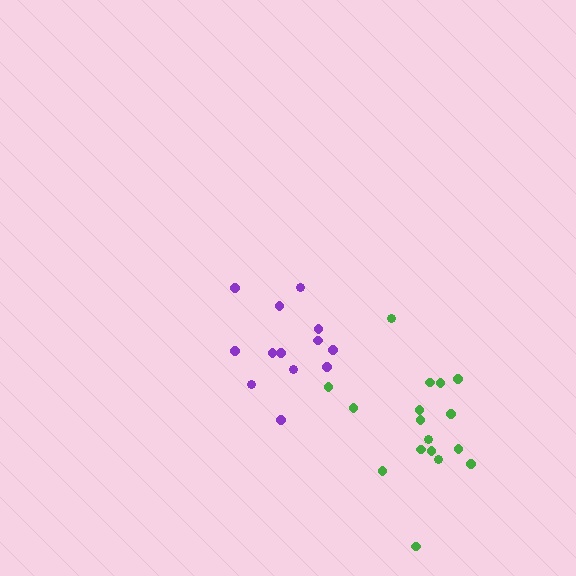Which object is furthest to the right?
The green cluster is rightmost.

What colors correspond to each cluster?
The clusters are colored: green, purple.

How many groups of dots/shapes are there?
There are 2 groups.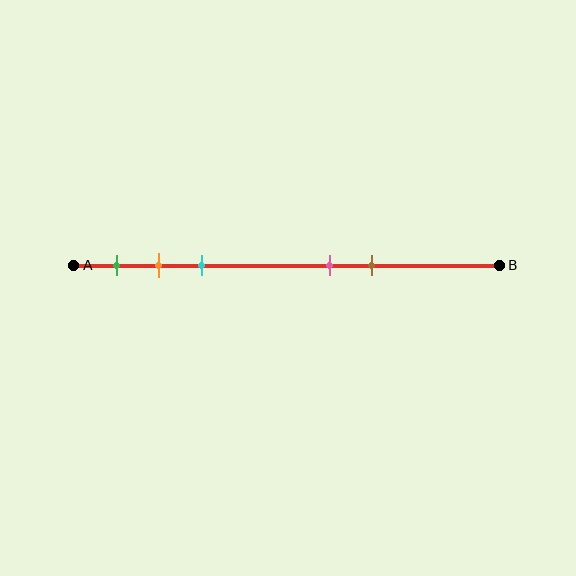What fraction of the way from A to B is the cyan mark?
The cyan mark is approximately 30% (0.3) of the way from A to B.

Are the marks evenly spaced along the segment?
No, the marks are not evenly spaced.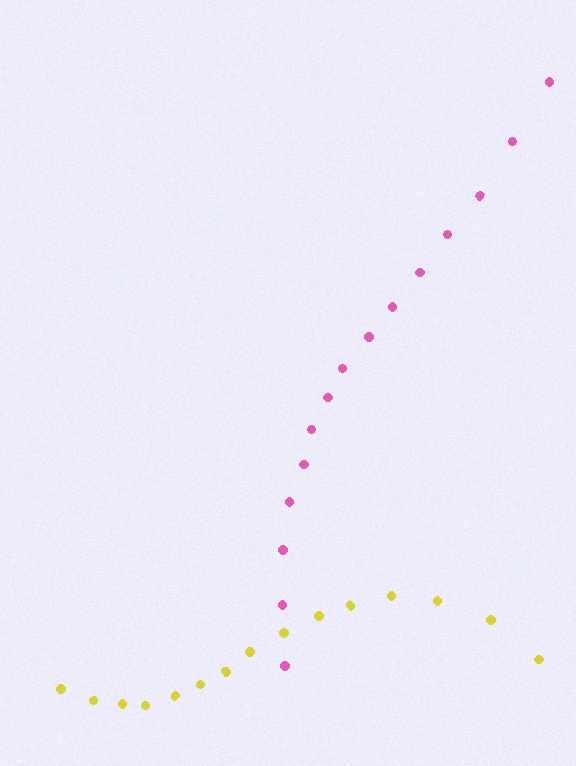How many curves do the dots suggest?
There are 2 distinct paths.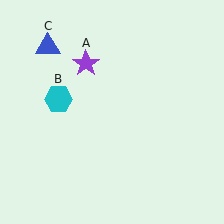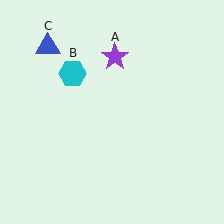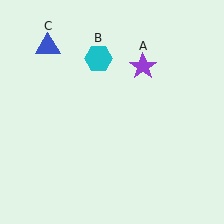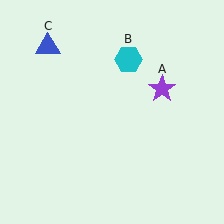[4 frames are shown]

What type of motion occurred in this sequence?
The purple star (object A), cyan hexagon (object B) rotated clockwise around the center of the scene.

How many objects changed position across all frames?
2 objects changed position: purple star (object A), cyan hexagon (object B).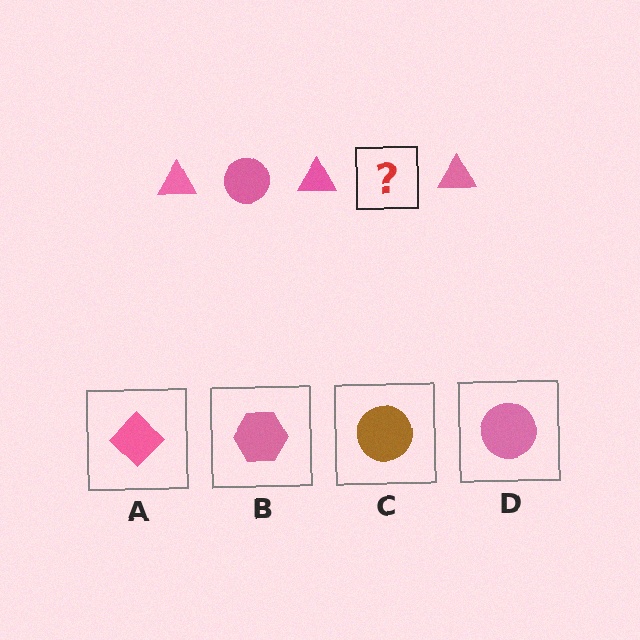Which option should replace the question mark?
Option D.